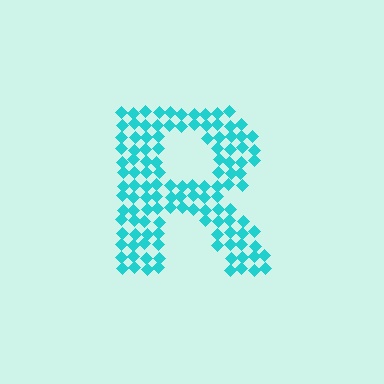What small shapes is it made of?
It is made of small diamonds.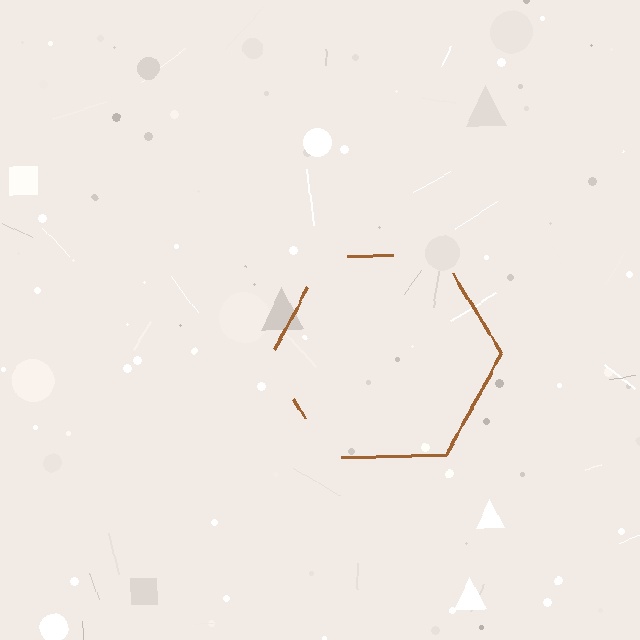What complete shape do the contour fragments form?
The contour fragments form a hexagon.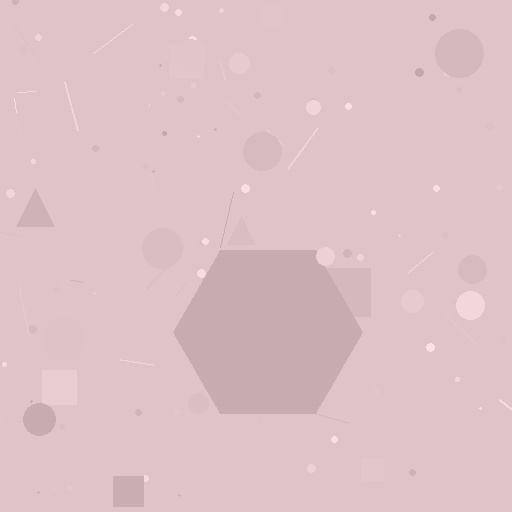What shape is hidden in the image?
A hexagon is hidden in the image.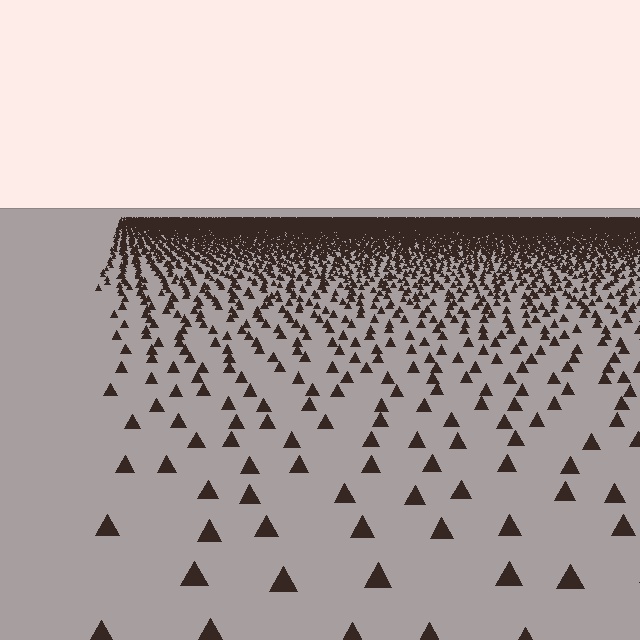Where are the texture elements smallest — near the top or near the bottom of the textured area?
Near the top.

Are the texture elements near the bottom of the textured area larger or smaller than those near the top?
Larger. Near the bottom, elements are closer to the viewer and appear at a bigger on-screen size.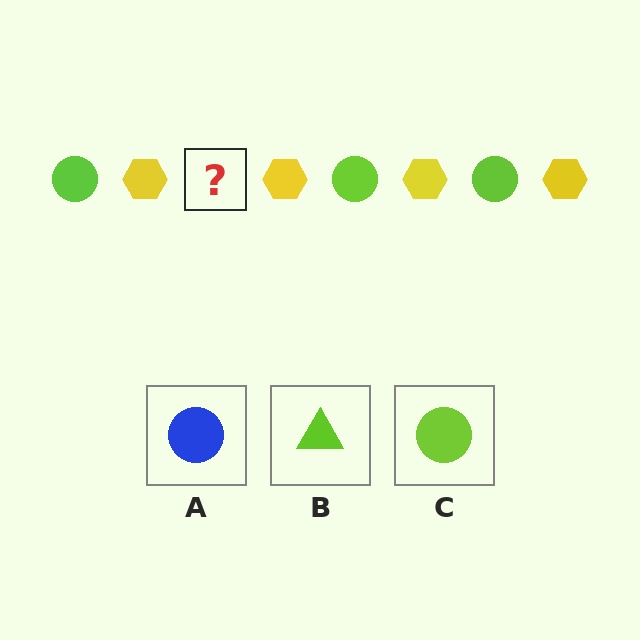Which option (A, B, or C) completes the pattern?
C.